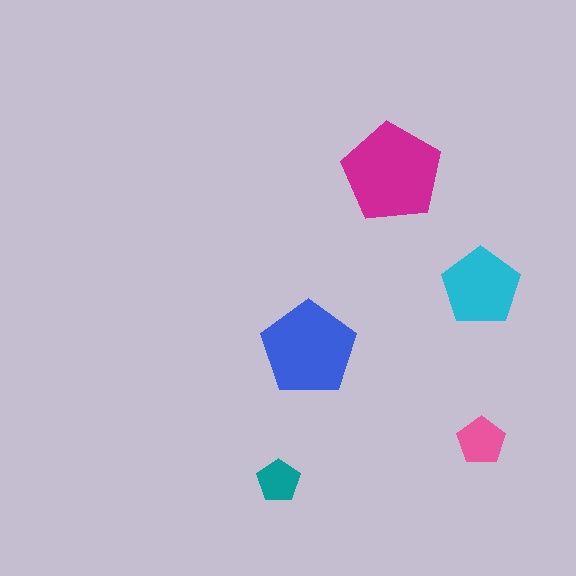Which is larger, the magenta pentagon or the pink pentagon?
The magenta one.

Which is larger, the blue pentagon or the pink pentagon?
The blue one.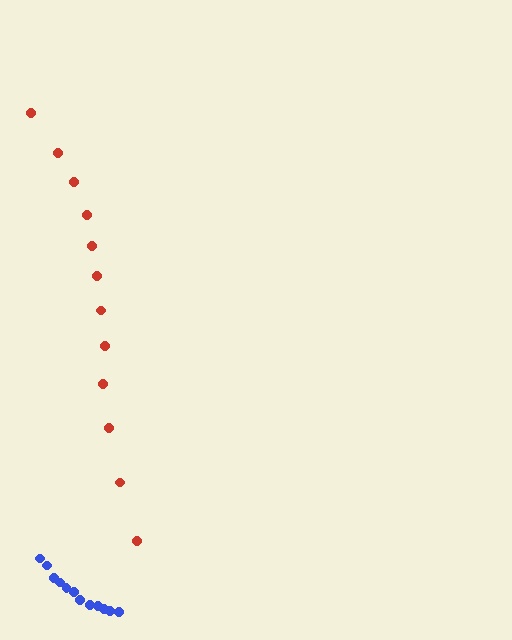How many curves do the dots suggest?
There are 2 distinct paths.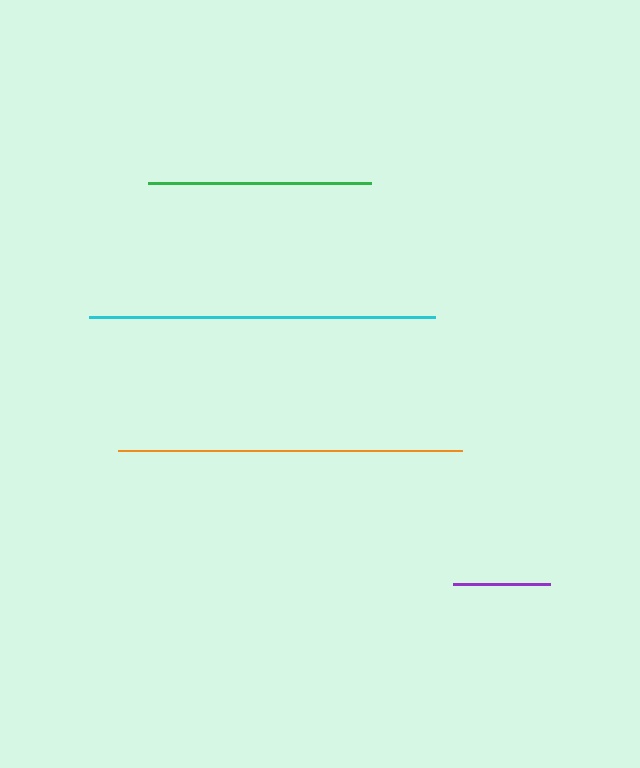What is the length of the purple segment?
The purple segment is approximately 97 pixels long.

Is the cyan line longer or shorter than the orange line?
The cyan line is longer than the orange line.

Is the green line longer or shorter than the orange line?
The orange line is longer than the green line.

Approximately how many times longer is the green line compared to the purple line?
The green line is approximately 2.3 times the length of the purple line.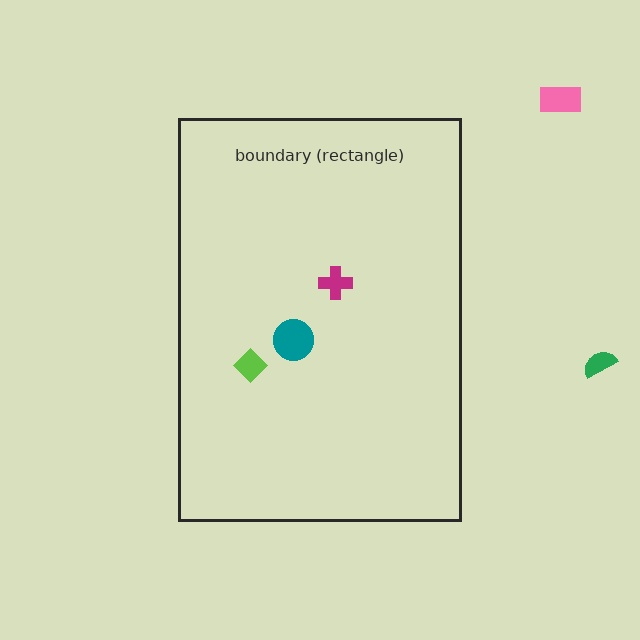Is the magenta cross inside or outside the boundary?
Inside.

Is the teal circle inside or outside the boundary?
Inside.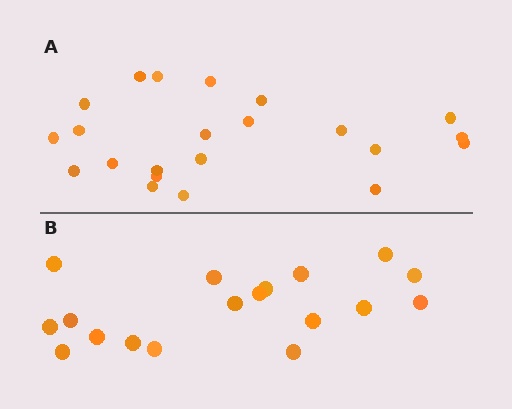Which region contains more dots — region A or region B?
Region A (the top region) has more dots.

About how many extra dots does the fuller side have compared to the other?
Region A has about 4 more dots than region B.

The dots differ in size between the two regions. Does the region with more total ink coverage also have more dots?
No. Region B has more total ink coverage because its dots are larger, but region A actually contains more individual dots. Total area can be misleading — the number of items is what matters here.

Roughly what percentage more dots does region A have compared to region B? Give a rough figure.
About 20% more.